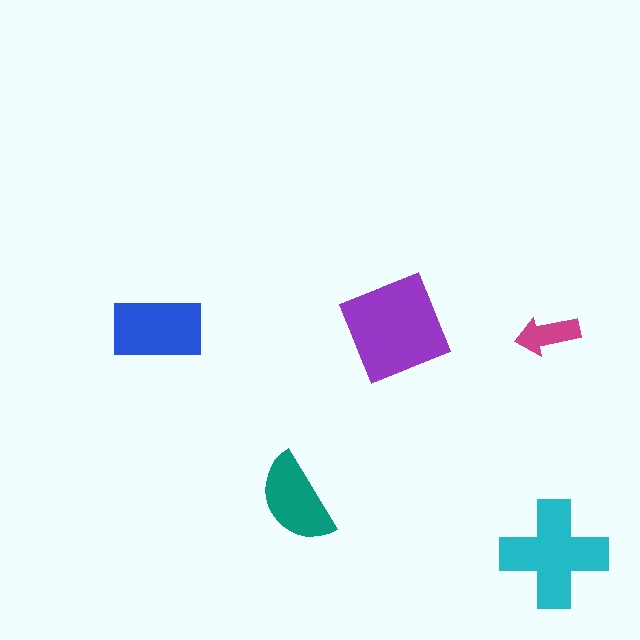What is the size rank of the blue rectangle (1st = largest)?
3rd.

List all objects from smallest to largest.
The magenta arrow, the teal semicircle, the blue rectangle, the cyan cross, the purple diamond.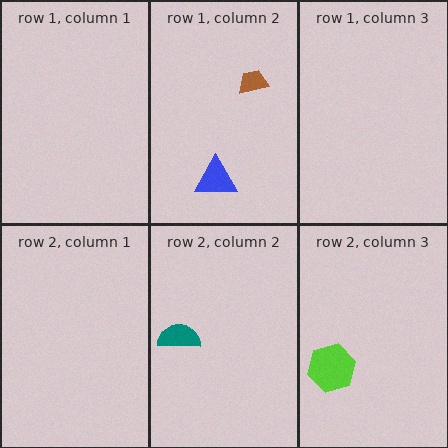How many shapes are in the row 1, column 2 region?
2.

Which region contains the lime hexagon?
The row 2, column 3 region.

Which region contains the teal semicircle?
The row 2, column 2 region.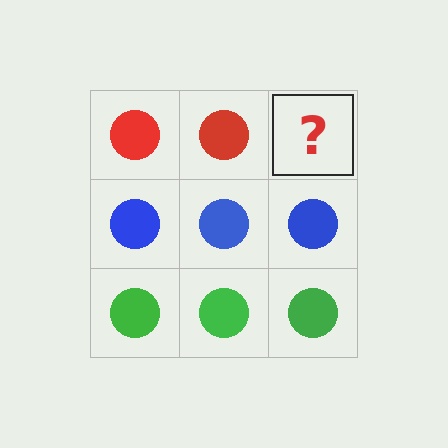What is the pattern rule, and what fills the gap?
The rule is that each row has a consistent color. The gap should be filled with a red circle.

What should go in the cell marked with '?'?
The missing cell should contain a red circle.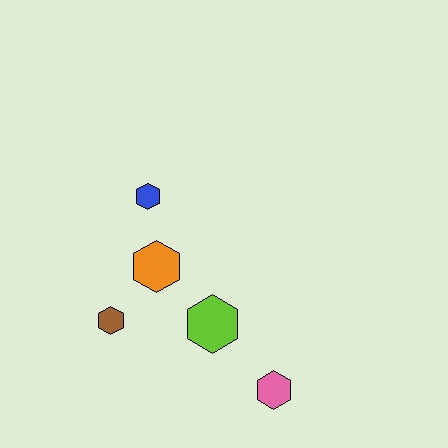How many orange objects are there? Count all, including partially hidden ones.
There is 1 orange object.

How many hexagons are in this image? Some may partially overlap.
There are 5 hexagons.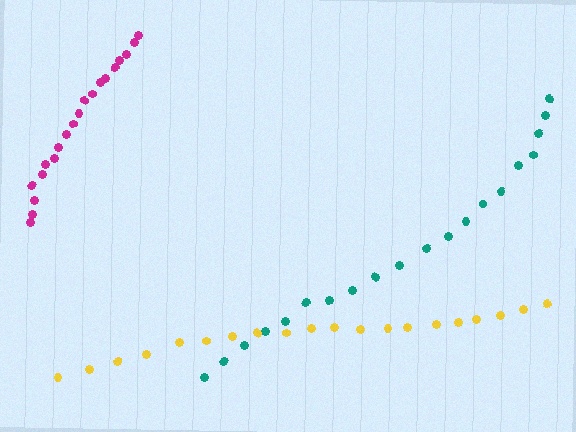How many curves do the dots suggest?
There are 3 distinct paths.